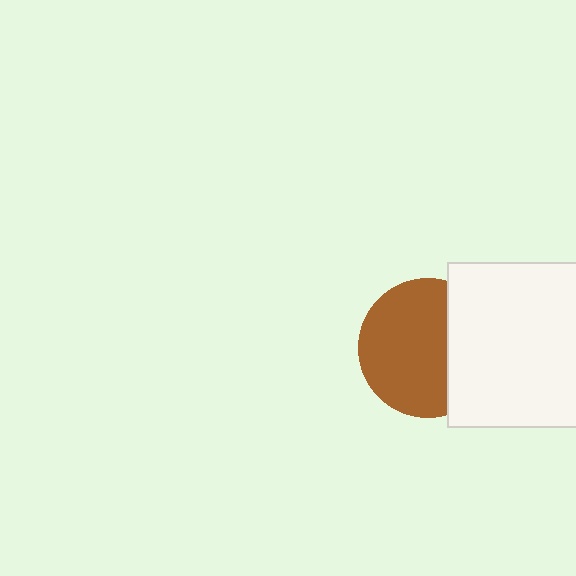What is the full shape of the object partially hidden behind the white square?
The partially hidden object is a brown circle.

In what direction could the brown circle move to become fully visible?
The brown circle could move left. That would shift it out from behind the white square entirely.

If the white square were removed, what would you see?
You would see the complete brown circle.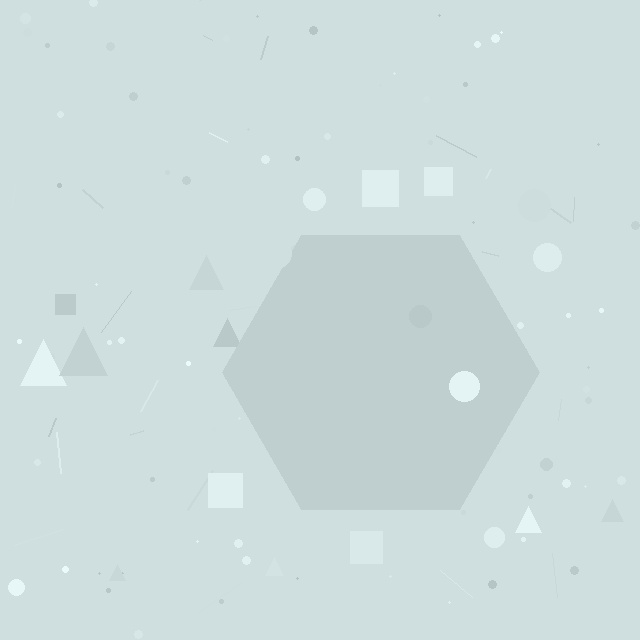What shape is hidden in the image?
A hexagon is hidden in the image.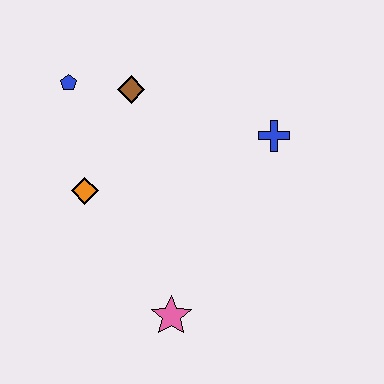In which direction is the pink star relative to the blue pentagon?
The pink star is below the blue pentagon.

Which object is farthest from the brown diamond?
The pink star is farthest from the brown diamond.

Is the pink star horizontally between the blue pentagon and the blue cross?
Yes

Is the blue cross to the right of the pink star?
Yes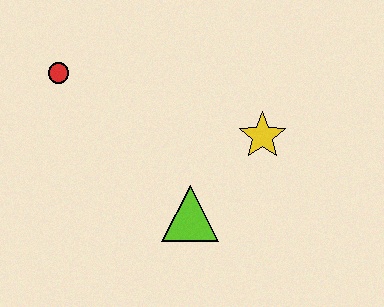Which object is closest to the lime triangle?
The yellow star is closest to the lime triangle.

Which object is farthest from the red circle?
The yellow star is farthest from the red circle.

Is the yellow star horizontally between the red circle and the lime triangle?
No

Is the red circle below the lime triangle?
No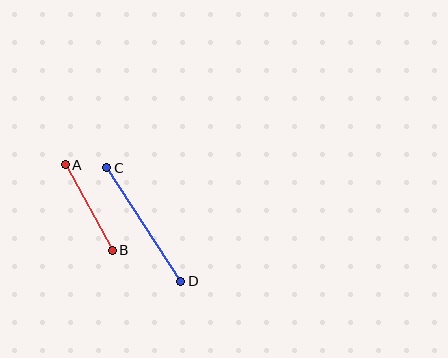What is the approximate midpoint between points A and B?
The midpoint is at approximately (89, 207) pixels.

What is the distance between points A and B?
The distance is approximately 98 pixels.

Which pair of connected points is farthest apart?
Points C and D are farthest apart.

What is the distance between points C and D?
The distance is approximately 135 pixels.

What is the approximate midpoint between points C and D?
The midpoint is at approximately (144, 225) pixels.